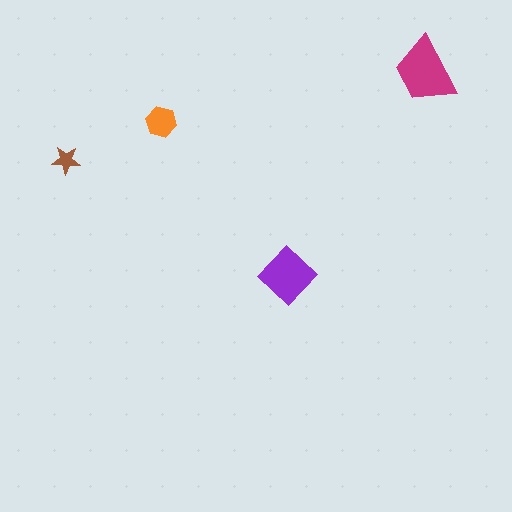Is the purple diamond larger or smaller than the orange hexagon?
Larger.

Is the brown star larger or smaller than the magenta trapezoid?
Smaller.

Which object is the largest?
The magenta trapezoid.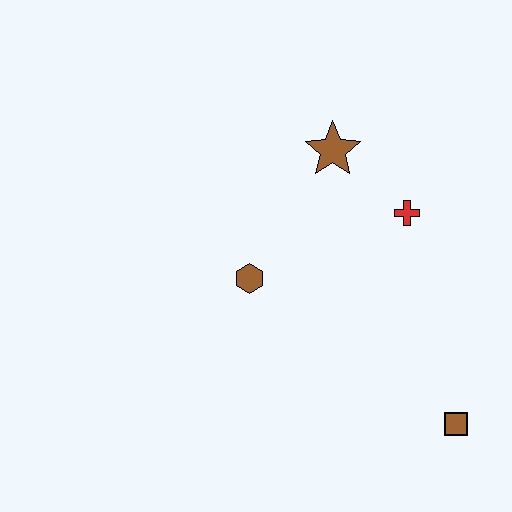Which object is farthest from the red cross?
The brown square is farthest from the red cross.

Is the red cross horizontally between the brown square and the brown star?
Yes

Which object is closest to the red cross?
The brown star is closest to the red cross.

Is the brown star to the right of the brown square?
No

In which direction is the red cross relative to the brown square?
The red cross is above the brown square.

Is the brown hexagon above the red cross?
No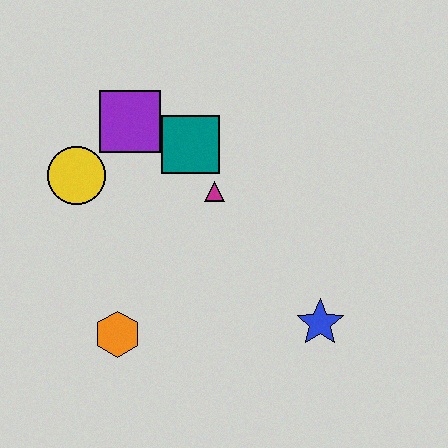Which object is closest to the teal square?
The magenta triangle is closest to the teal square.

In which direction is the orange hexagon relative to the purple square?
The orange hexagon is below the purple square.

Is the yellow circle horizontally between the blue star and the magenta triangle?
No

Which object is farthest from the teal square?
The blue star is farthest from the teal square.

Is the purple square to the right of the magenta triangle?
No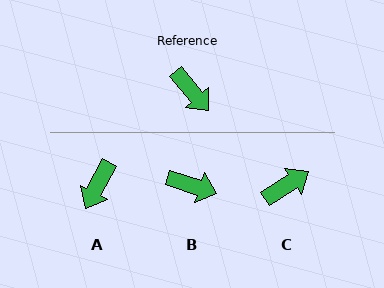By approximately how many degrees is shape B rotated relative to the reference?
Approximately 32 degrees counter-clockwise.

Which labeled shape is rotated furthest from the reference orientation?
C, about 82 degrees away.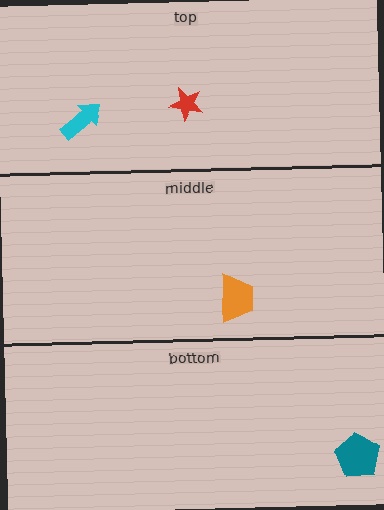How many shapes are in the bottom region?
1.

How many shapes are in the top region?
2.